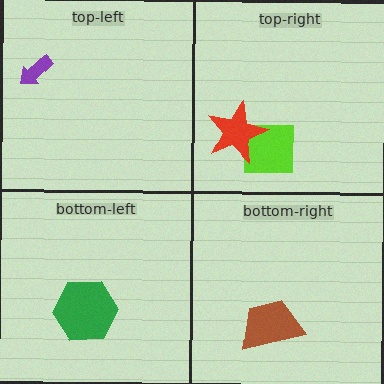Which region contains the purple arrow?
The top-left region.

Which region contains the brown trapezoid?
The bottom-right region.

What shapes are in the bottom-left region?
The green hexagon.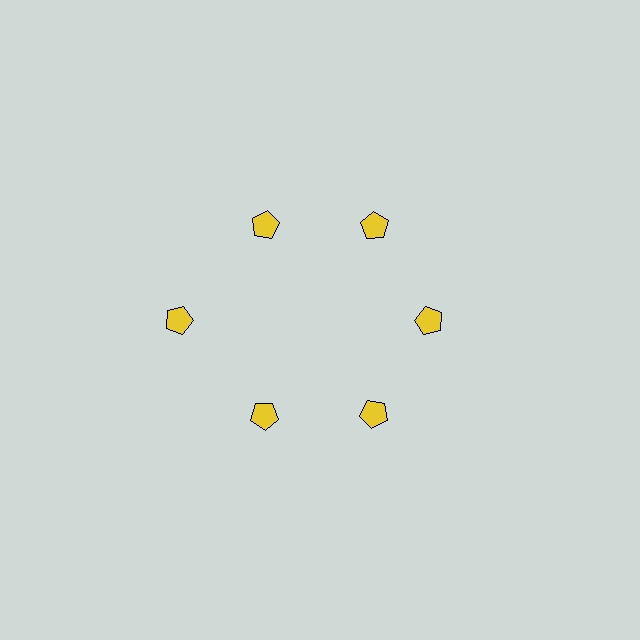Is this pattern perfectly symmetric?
No. The 6 yellow pentagons are arranged in a ring, but one element near the 9 o'clock position is pushed outward from the center, breaking the 6-fold rotational symmetry.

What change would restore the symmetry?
The symmetry would be restored by moving it inward, back onto the ring so that all 6 pentagons sit at equal angles and equal distance from the center.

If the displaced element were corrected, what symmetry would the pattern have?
It would have 6-fold rotational symmetry — the pattern would map onto itself every 60 degrees.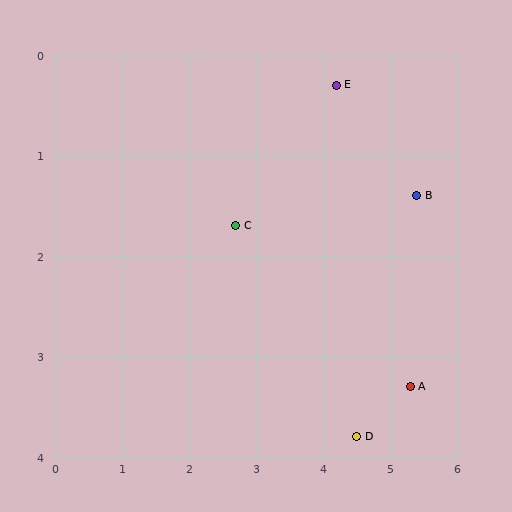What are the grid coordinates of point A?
Point A is at approximately (5.3, 3.3).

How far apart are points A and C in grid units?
Points A and C are about 3.1 grid units apart.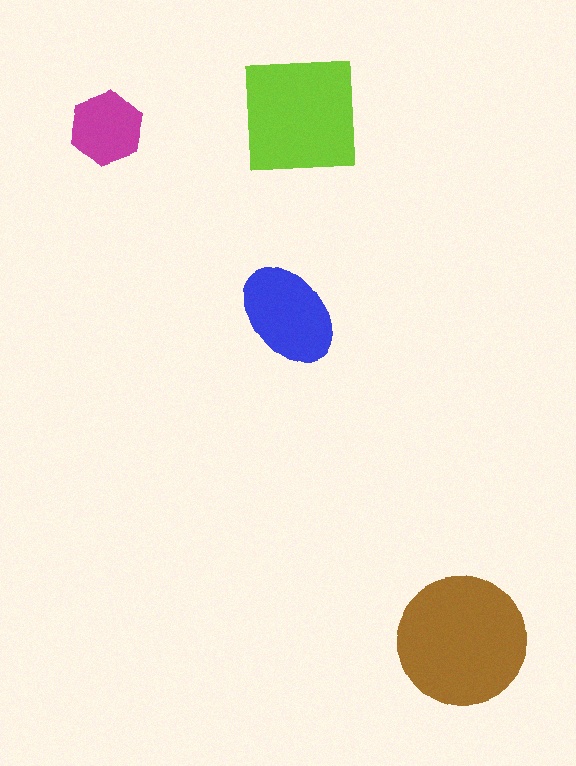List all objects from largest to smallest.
The brown circle, the lime square, the blue ellipse, the magenta hexagon.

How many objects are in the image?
There are 4 objects in the image.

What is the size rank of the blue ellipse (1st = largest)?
3rd.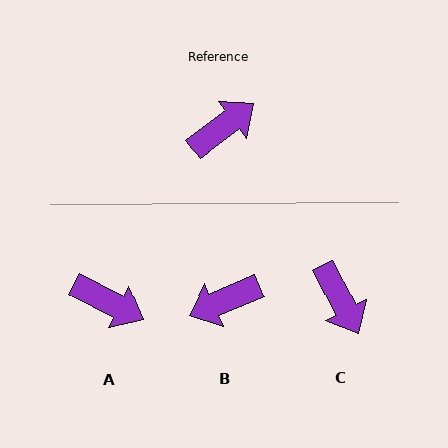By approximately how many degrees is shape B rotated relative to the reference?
Approximately 166 degrees counter-clockwise.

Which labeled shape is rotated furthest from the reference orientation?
B, about 166 degrees away.